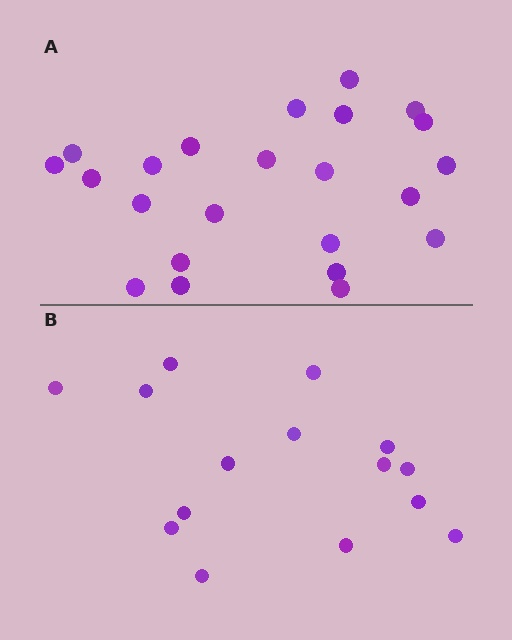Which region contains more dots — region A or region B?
Region A (the top region) has more dots.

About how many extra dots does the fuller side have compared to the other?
Region A has roughly 8 or so more dots than region B.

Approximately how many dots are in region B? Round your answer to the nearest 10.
About 20 dots. (The exact count is 15, which rounds to 20.)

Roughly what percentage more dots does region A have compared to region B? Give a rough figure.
About 55% more.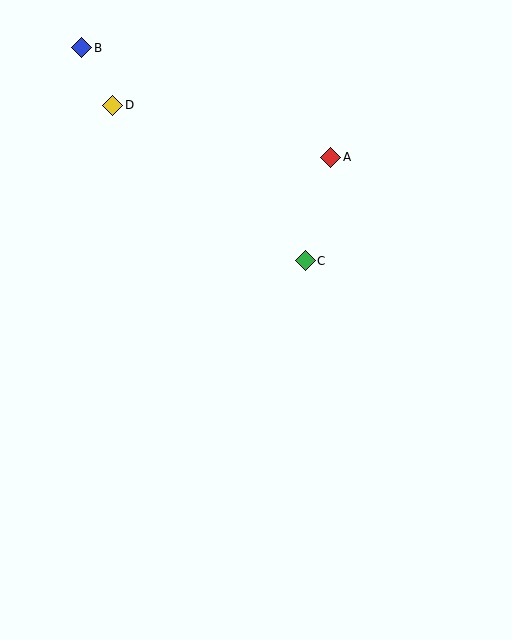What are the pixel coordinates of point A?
Point A is at (331, 157).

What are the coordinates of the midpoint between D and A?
The midpoint between D and A is at (222, 131).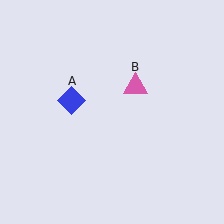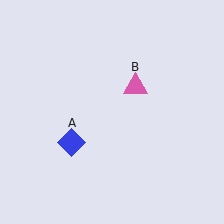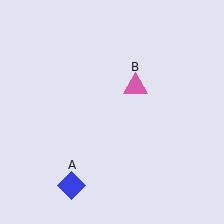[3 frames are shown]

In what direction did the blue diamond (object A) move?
The blue diamond (object A) moved down.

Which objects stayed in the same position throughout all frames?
Pink triangle (object B) remained stationary.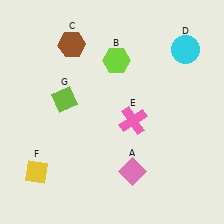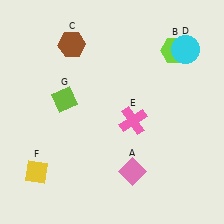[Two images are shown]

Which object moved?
The lime hexagon (B) moved right.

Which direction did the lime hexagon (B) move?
The lime hexagon (B) moved right.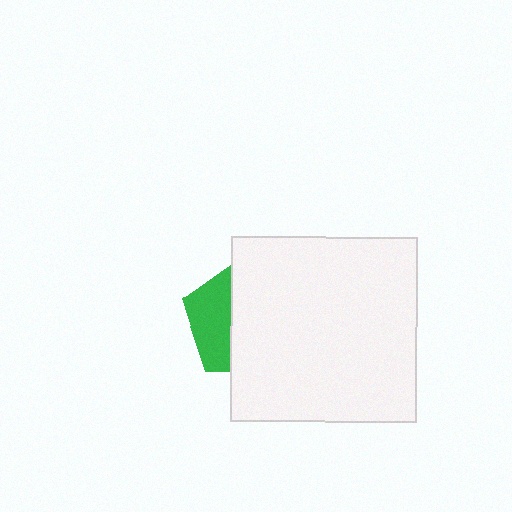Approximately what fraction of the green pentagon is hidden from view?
Roughly 64% of the green pentagon is hidden behind the white square.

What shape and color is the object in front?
The object in front is a white square.